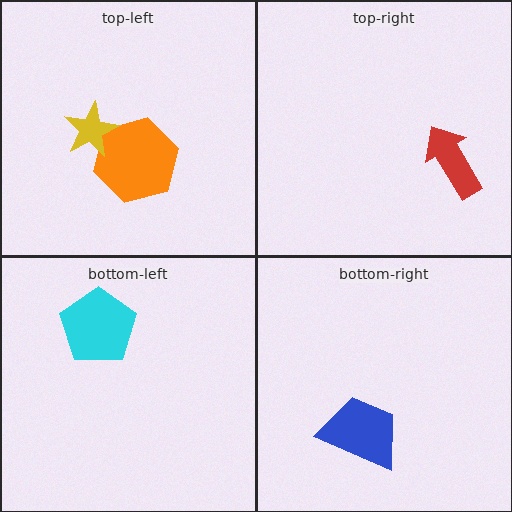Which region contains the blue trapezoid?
The bottom-right region.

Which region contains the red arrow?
The top-right region.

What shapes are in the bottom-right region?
The blue trapezoid.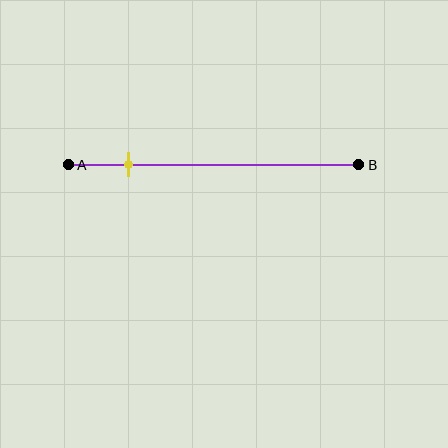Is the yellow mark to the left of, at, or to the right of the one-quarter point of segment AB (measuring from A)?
The yellow mark is to the left of the one-quarter point of segment AB.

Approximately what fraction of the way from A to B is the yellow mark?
The yellow mark is approximately 20% of the way from A to B.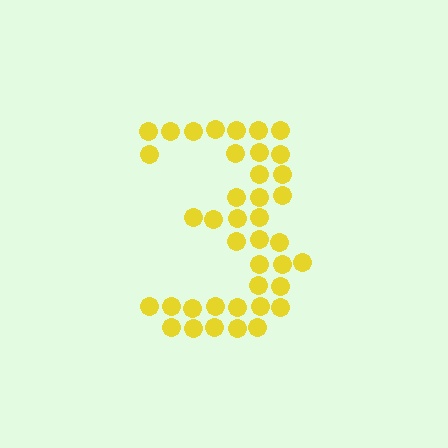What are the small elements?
The small elements are circles.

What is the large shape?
The large shape is the digit 3.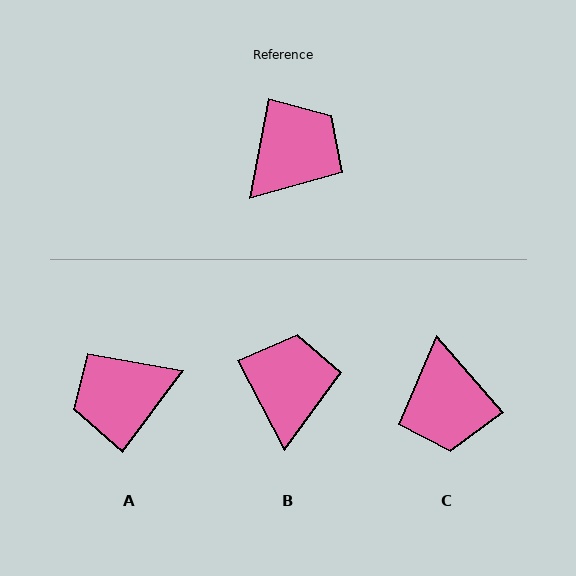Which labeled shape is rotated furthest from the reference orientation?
A, about 154 degrees away.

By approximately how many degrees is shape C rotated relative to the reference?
Approximately 129 degrees clockwise.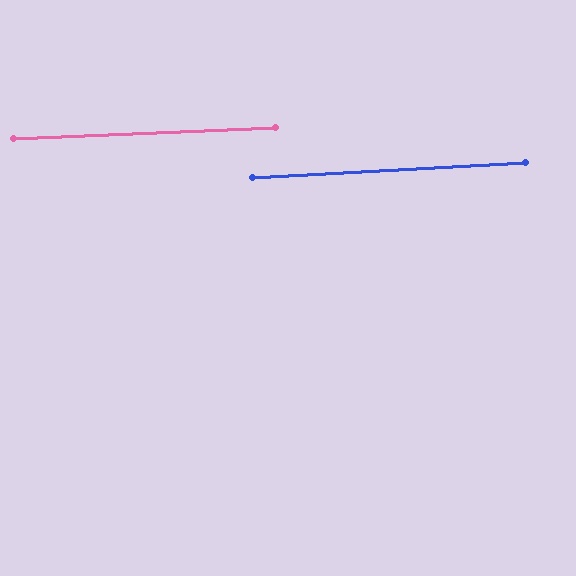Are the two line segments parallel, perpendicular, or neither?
Parallel — their directions differ by only 0.9°.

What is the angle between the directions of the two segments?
Approximately 1 degree.